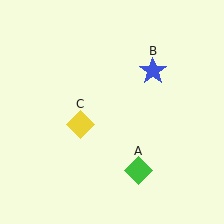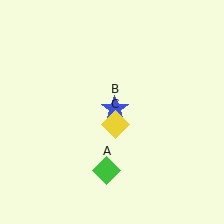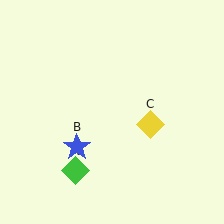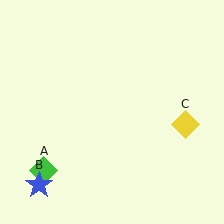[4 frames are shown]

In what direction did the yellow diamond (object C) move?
The yellow diamond (object C) moved right.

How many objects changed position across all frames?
3 objects changed position: green diamond (object A), blue star (object B), yellow diamond (object C).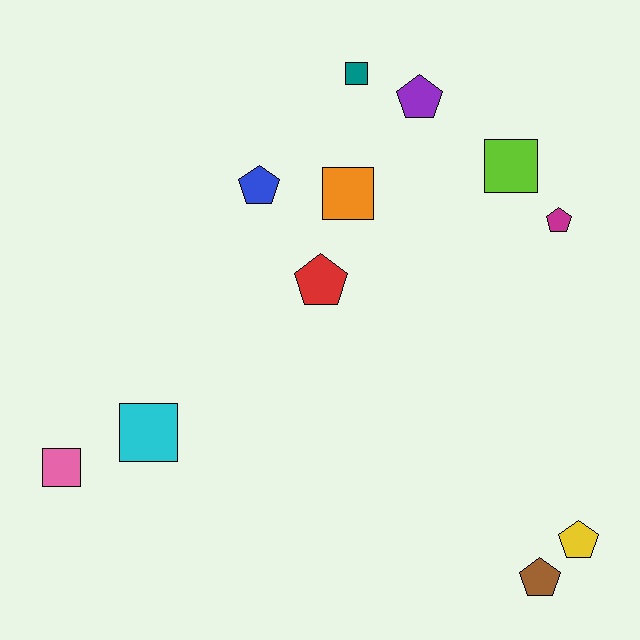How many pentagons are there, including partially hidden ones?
There are 6 pentagons.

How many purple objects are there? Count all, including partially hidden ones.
There is 1 purple object.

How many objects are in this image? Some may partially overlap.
There are 11 objects.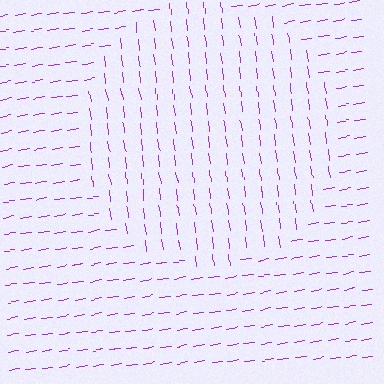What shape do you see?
I see a circle.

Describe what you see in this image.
The image is filled with small purple line segments. A circle region in the image has lines oriented differently from the surrounding lines, creating a visible texture boundary.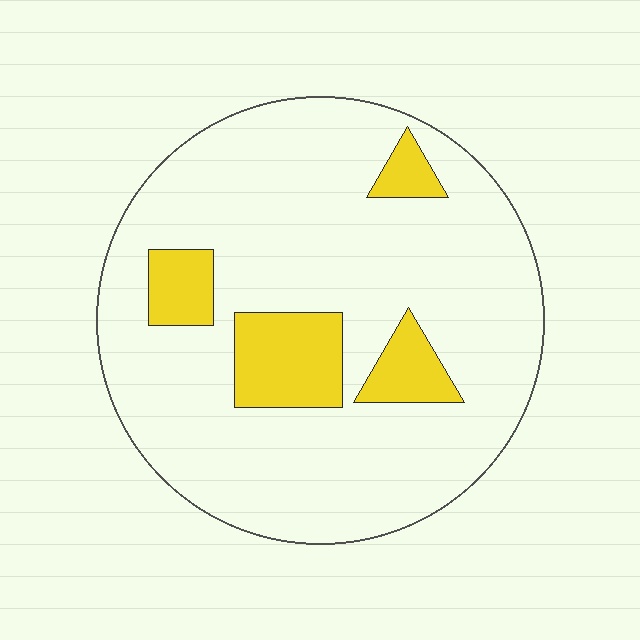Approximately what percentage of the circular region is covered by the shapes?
Approximately 15%.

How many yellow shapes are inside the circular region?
4.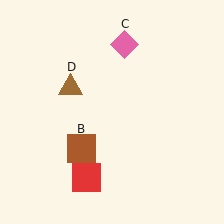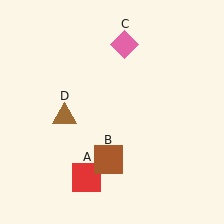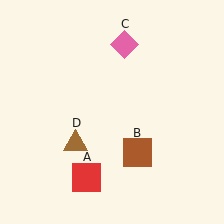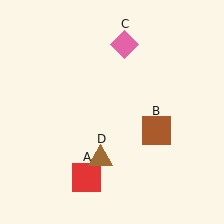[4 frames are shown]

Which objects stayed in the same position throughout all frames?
Red square (object A) and pink diamond (object C) remained stationary.